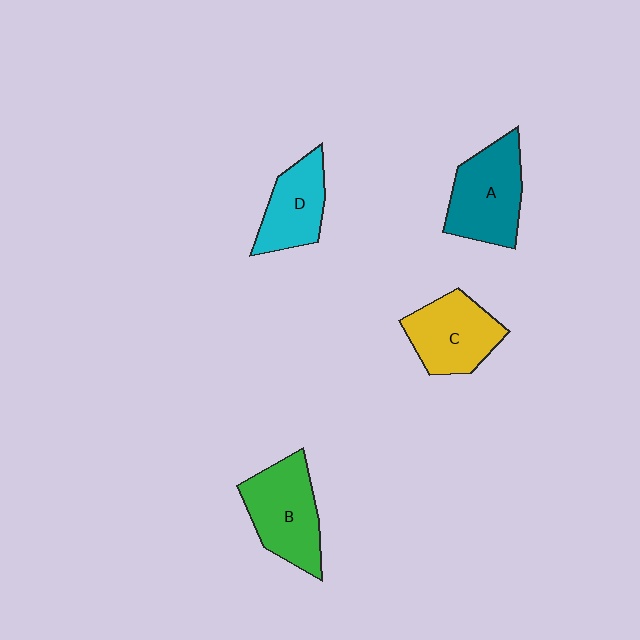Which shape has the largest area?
Shape A (teal).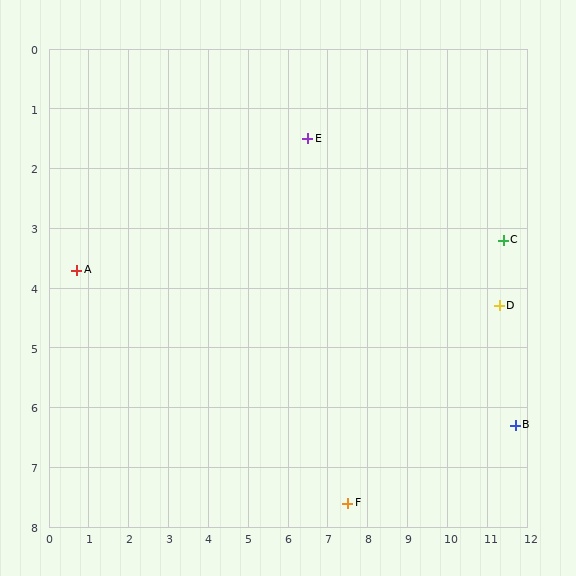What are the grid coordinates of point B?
Point B is at approximately (11.7, 6.3).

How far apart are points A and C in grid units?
Points A and C are about 10.7 grid units apart.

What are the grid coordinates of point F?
Point F is at approximately (7.5, 7.6).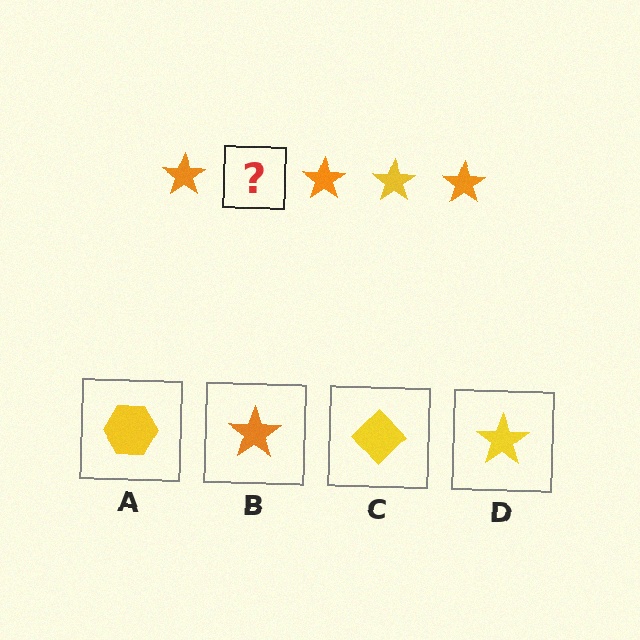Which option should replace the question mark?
Option D.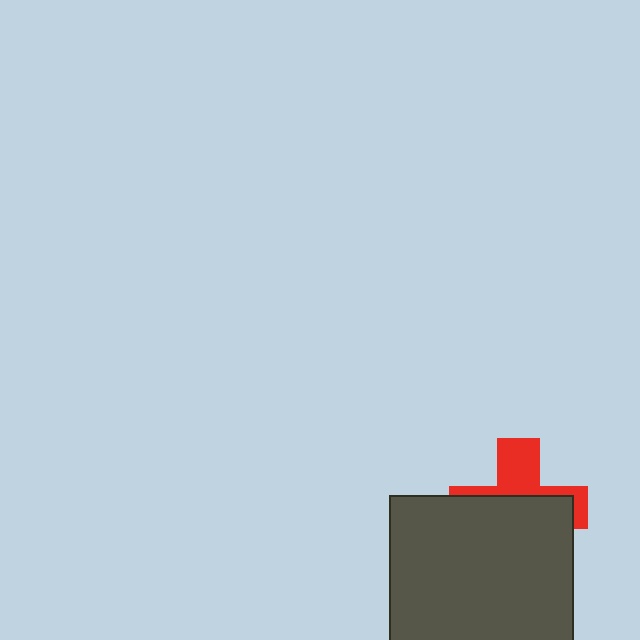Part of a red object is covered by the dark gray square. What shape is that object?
It is a cross.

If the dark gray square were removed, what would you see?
You would see the complete red cross.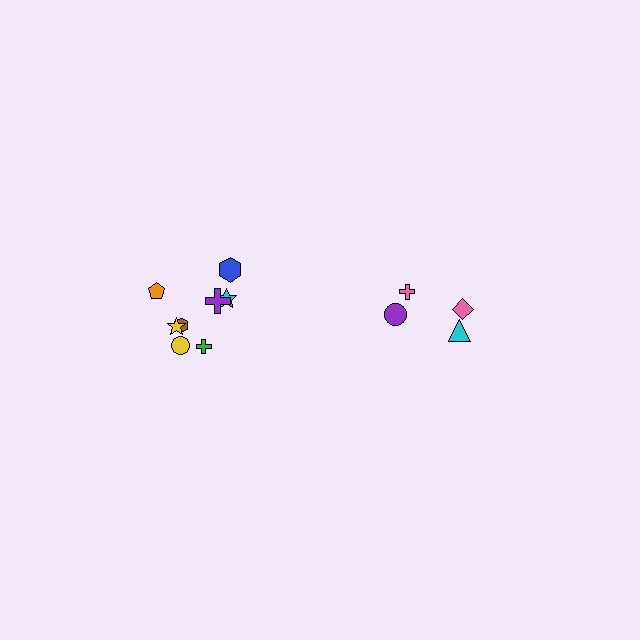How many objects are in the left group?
There are 8 objects.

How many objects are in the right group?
There are 4 objects.